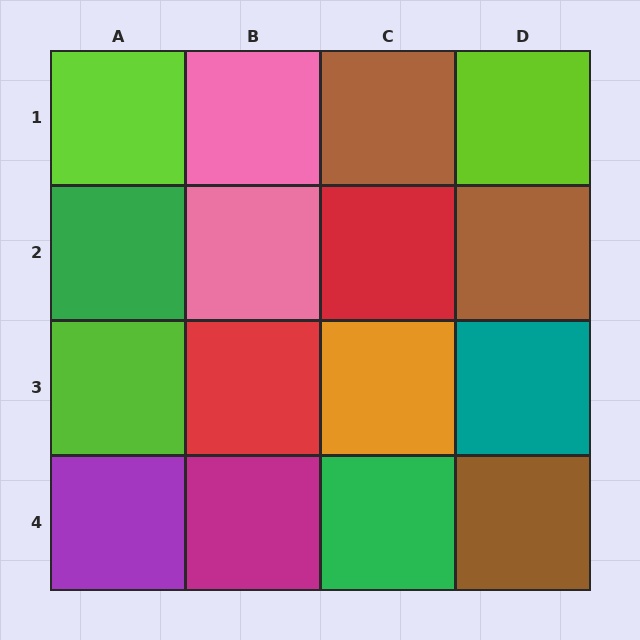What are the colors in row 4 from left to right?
Purple, magenta, green, brown.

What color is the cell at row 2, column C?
Red.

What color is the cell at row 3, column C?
Orange.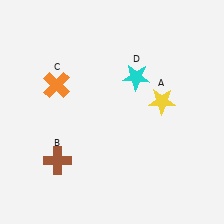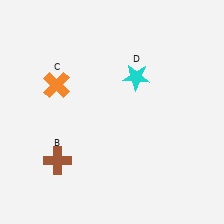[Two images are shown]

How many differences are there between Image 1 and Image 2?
There is 1 difference between the two images.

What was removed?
The yellow star (A) was removed in Image 2.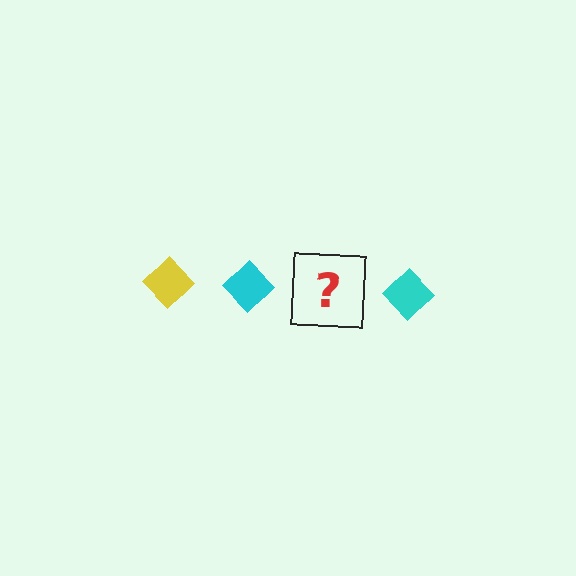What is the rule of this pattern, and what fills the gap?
The rule is that the pattern cycles through yellow, cyan diamonds. The gap should be filled with a yellow diamond.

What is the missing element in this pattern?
The missing element is a yellow diamond.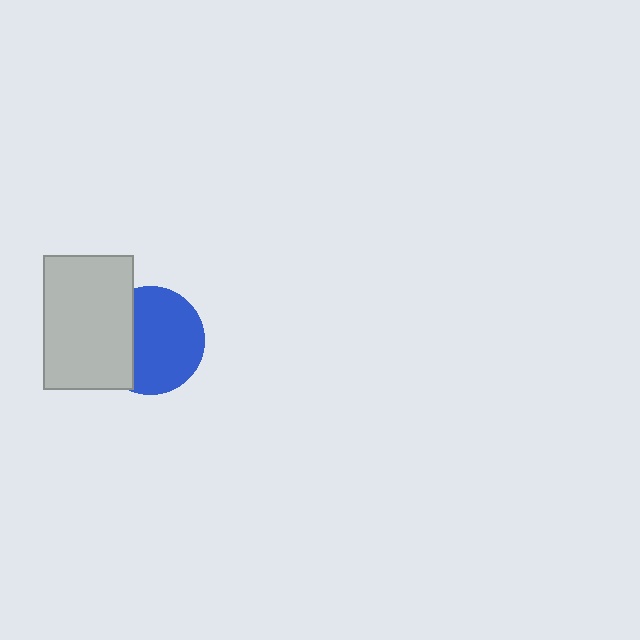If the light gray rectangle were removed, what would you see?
You would see the complete blue circle.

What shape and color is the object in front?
The object in front is a light gray rectangle.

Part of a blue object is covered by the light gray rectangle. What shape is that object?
It is a circle.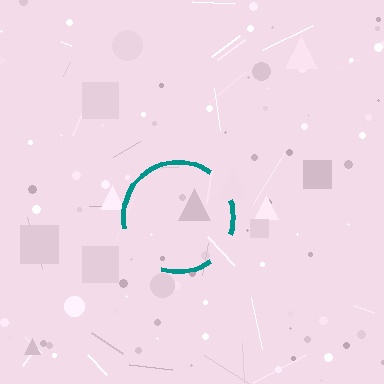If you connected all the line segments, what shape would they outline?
They would outline a circle.